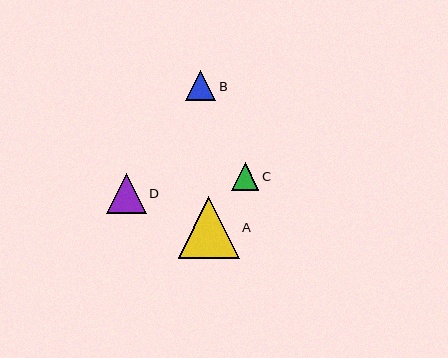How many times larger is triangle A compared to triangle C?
Triangle A is approximately 2.2 times the size of triangle C.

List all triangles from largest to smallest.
From largest to smallest: A, D, B, C.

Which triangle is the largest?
Triangle A is the largest with a size of approximately 61 pixels.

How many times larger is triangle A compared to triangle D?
Triangle A is approximately 1.5 times the size of triangle D.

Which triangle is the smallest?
Triangle C is the smallest with a size of approximately 27 pixels.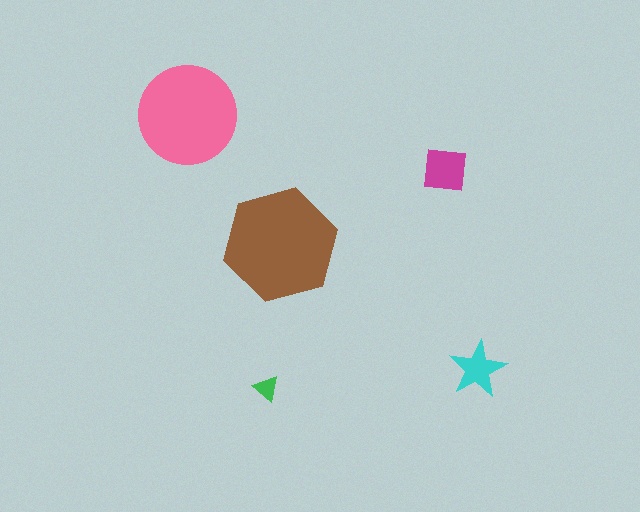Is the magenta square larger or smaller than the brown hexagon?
Smaller.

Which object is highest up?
The pink circle is topmost.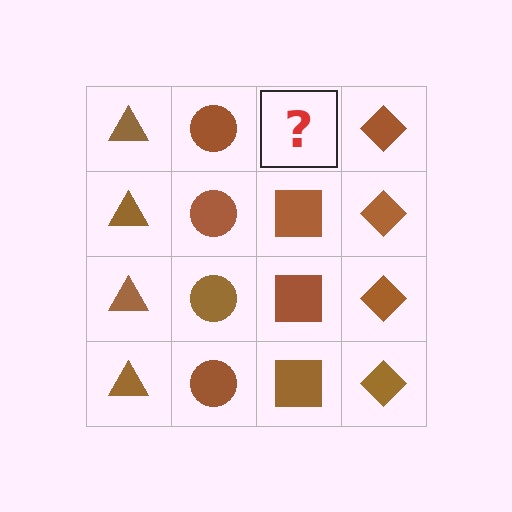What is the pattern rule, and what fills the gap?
The rule is that each column has a consistent shape. The gap should be filled with a brown square.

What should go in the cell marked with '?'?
The missing cell should contain a brown square.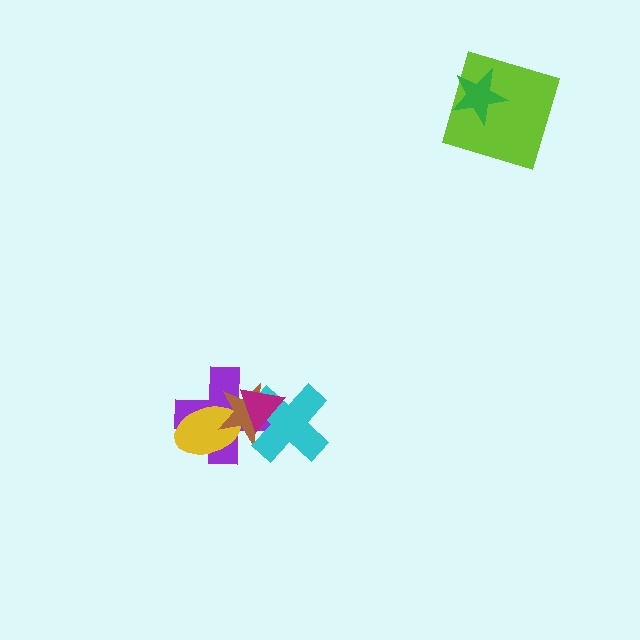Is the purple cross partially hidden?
Yes, it is partially covered by another shape.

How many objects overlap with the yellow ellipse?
2 objects overlap with the yellow ellipse.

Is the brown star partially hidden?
Yes, it is partially covered by another shape.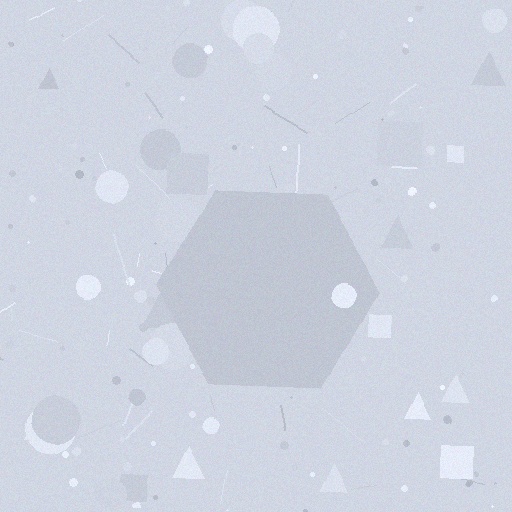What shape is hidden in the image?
A hexagon is hidden in the image.